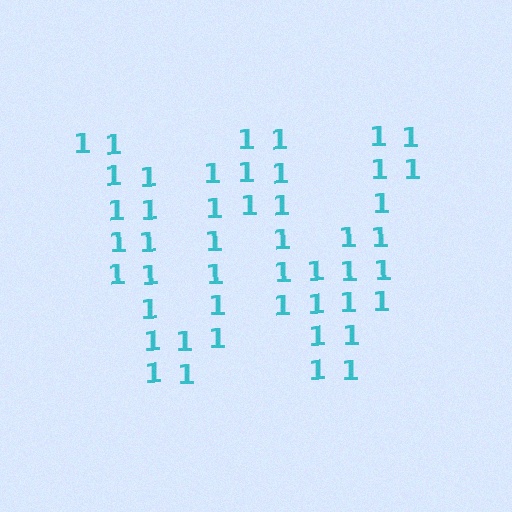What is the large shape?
The large shape is the letter W.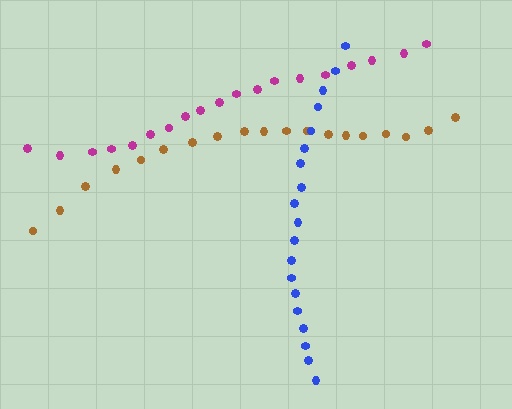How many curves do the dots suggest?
There are 3 distinct paths.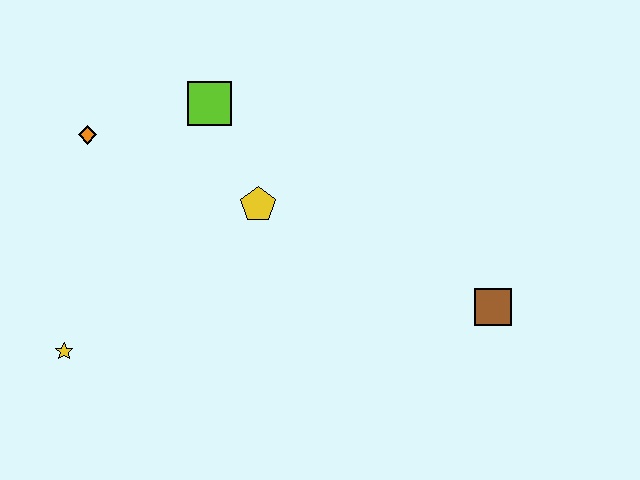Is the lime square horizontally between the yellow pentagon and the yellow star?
Yes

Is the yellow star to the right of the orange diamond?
No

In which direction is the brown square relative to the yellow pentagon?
The brown square is to the right of the yellow pentagon.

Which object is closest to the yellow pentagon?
The lime square is closest to the yellow pentagon.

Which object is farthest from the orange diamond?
The brown square is farthest from the orange diamond.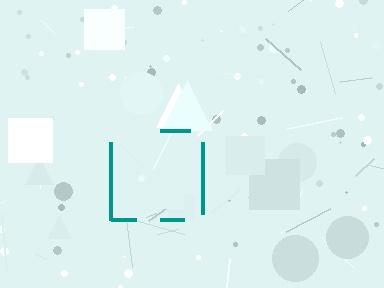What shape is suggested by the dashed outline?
The dashed outline suggests a square.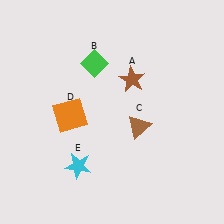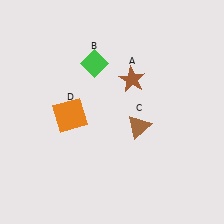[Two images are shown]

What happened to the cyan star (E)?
The cyan star (E) was removed in Image 2. It was in the bottom-left area of Image 1.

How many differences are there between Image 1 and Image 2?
There is 1 difference between the two images.